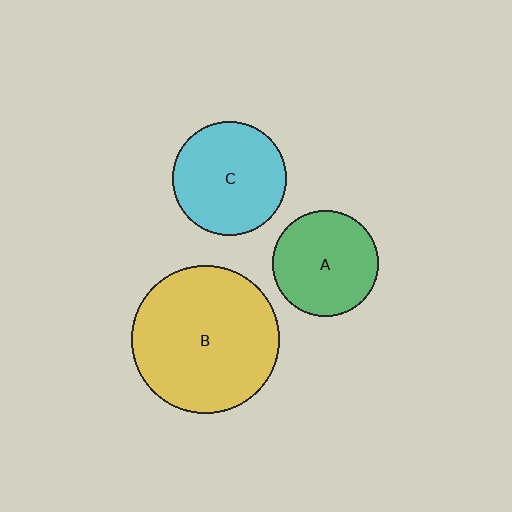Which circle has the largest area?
Circle B (yellow).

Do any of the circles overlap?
No, none of the circles overlap.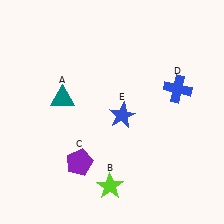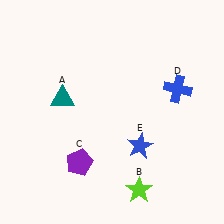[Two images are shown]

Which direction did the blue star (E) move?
The blue star (E) moved down.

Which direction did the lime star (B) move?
The lime star (B) moved right.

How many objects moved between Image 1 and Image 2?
2 objects moved between the two images.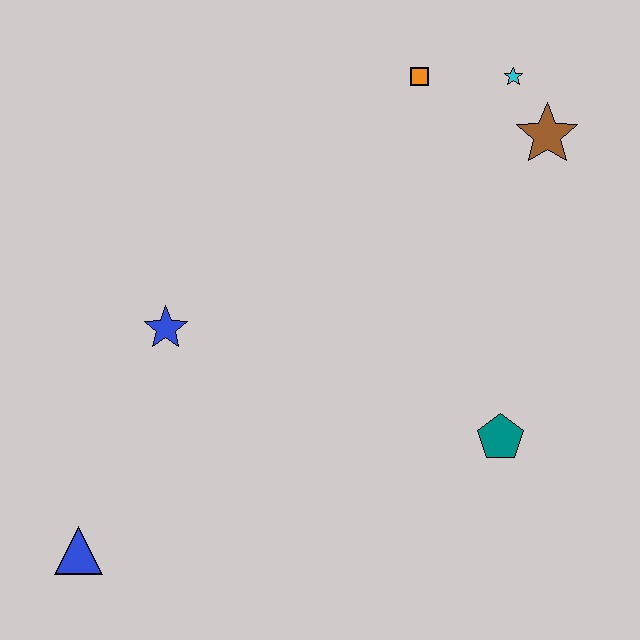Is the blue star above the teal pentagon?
Yes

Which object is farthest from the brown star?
The blue triangle is farthest from the brown star.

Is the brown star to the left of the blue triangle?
No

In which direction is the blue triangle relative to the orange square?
The blue triangle is below the orange square.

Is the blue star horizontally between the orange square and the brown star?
No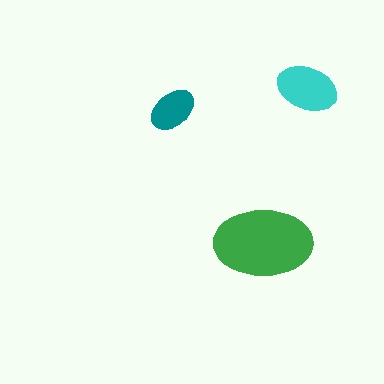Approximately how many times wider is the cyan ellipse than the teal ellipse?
About 1.5 times wider.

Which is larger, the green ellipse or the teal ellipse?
The green one.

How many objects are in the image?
There are 3 objects in the image.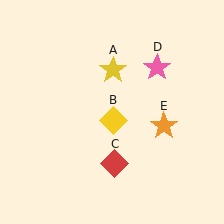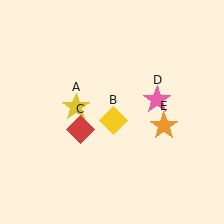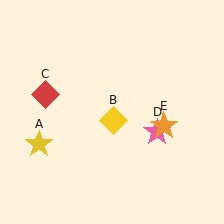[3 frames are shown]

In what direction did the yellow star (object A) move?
The yellow star (object A) moved down and to the left.